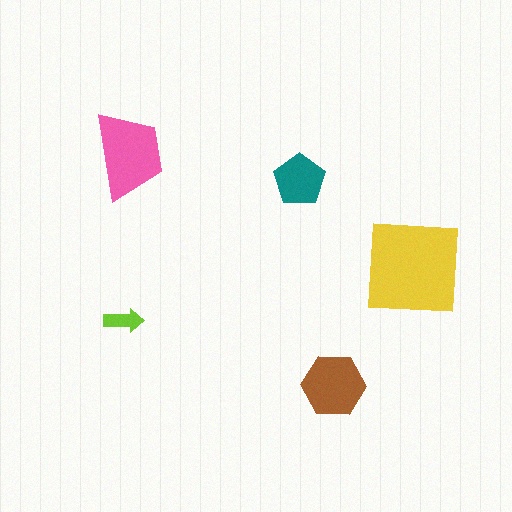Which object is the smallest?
The lime arrow.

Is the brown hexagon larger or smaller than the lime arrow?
Larger.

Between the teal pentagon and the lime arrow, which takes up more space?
The teal pentagon.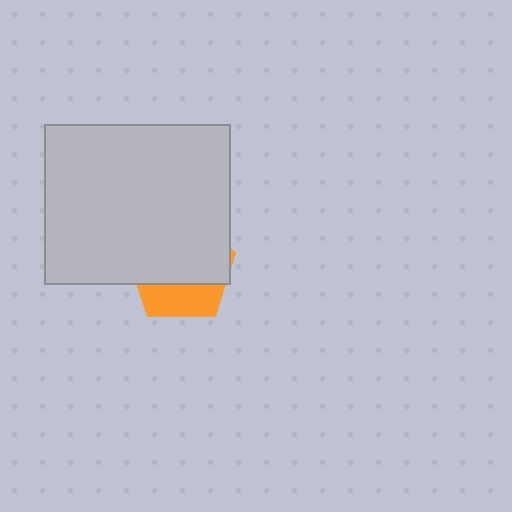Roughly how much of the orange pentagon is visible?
A small part of it is visible (roughly 32%).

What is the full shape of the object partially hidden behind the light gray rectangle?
The partially hidden object is an orange pentagon.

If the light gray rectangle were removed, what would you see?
You would see the complete orange pentagon.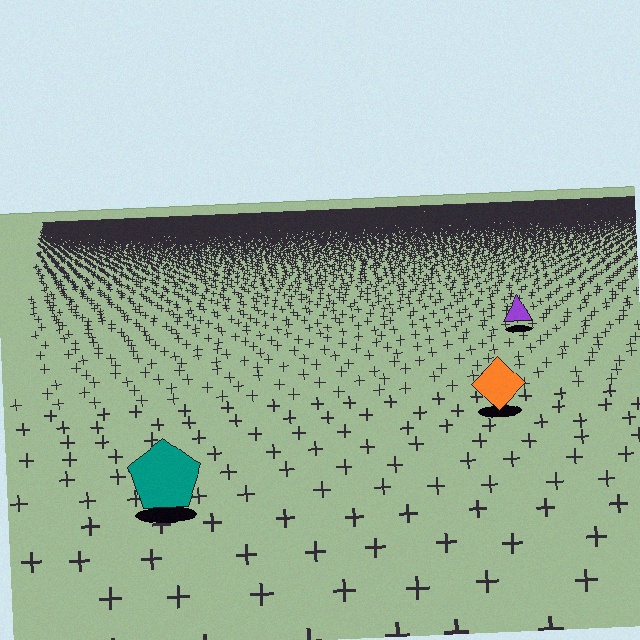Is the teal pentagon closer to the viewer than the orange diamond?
Yes. The teal pentagon is closer — you can tell from the texture gradient: the ground texture is coarser near it.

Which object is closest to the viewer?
The teal pentagon is closest. The texture marks near it are larger and more spread out.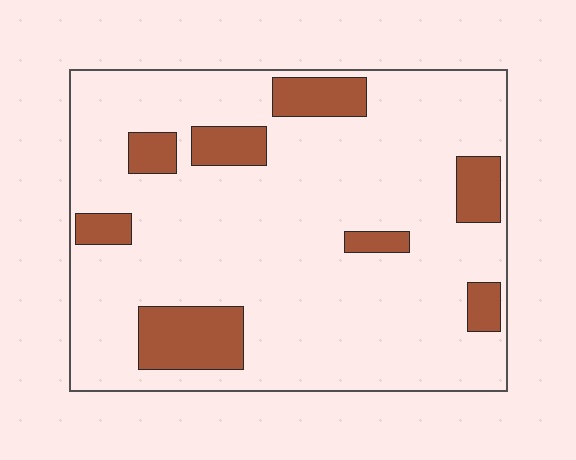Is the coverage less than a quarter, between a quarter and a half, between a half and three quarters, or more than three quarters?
Less than a quarter.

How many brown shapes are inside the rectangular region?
8.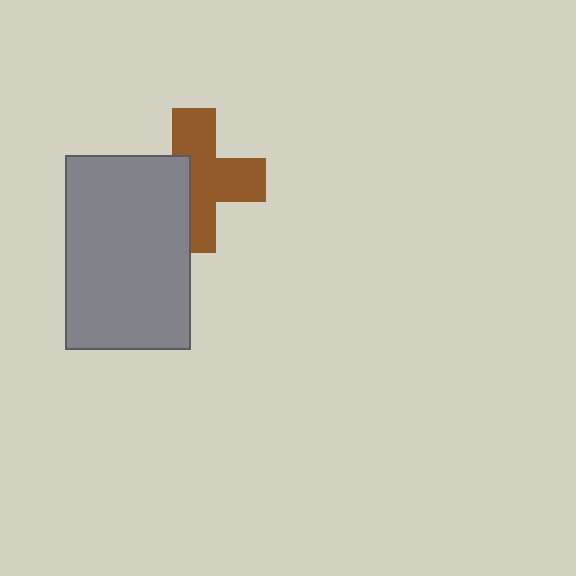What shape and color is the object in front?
The object in front is a gray rectangle.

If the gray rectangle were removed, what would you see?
You would see the complete brown cross.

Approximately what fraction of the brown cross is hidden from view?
Roughly 38% of the brown cross is hidden behind the gray rectangle.